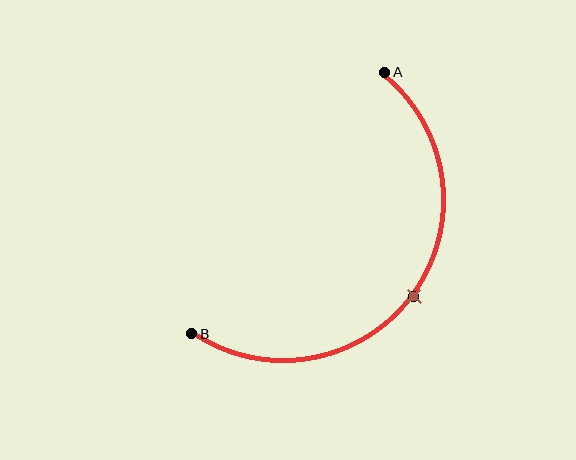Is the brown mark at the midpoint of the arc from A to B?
Yes. The brown mark lies on the arc at equal arc-length from both A and B — it is the arc midpoint.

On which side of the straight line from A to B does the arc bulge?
The arc bulges below and to the right of the straight line connecting A and B.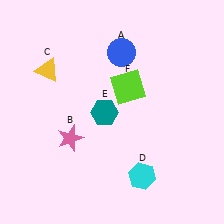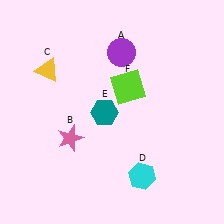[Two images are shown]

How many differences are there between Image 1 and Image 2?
There is 1 difference between the two images.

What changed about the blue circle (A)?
In Image 1, A is blue. In Image 2, it changed to purple.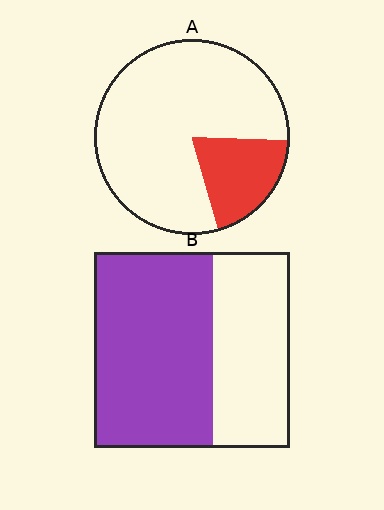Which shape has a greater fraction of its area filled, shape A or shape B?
Shape B.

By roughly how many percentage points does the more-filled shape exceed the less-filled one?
By roughly 40 percentage points (B over A).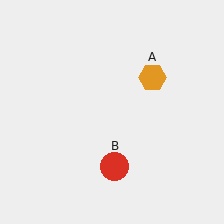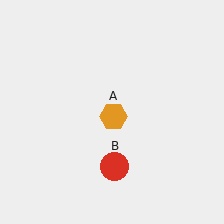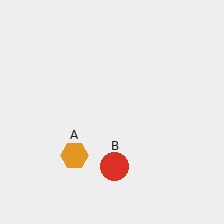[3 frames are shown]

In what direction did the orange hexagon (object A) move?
The orange hexagon (object A) moved down and to the left.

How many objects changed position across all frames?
1 object changed position: orange hexagon (object A).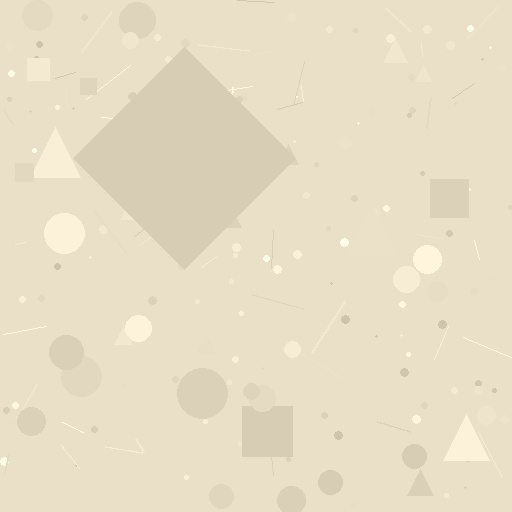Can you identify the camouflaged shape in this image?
The camouflaged shape is a diamond.